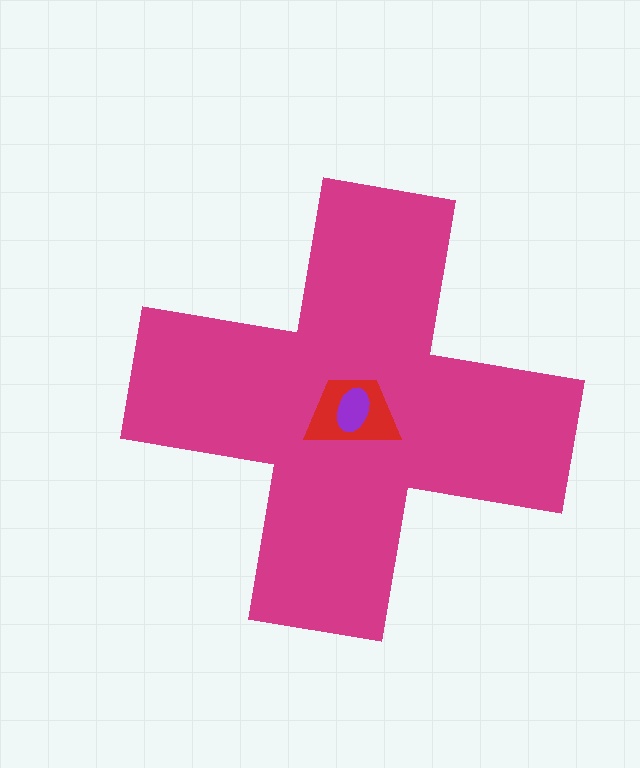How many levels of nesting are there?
3.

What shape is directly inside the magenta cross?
The red trapezoid.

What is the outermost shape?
The magenta cross.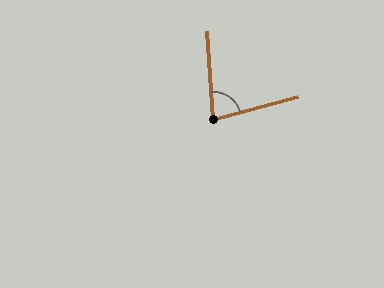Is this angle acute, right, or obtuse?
It is acute.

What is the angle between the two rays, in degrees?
Approximately 79 degrees.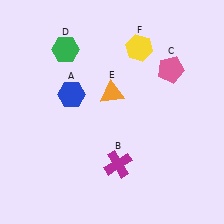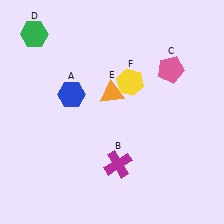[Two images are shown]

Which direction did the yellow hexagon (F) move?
The yellow hexagon (F) moved down.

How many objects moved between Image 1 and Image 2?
2 objects moved between the two images.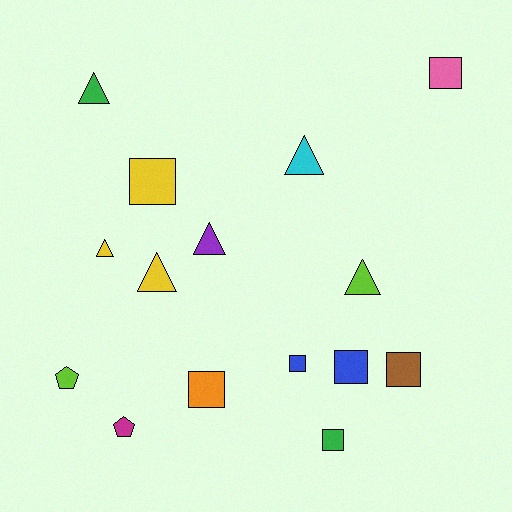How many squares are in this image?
There are 7 squares.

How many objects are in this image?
There are 15 objects.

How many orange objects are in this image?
There is 1 orange object.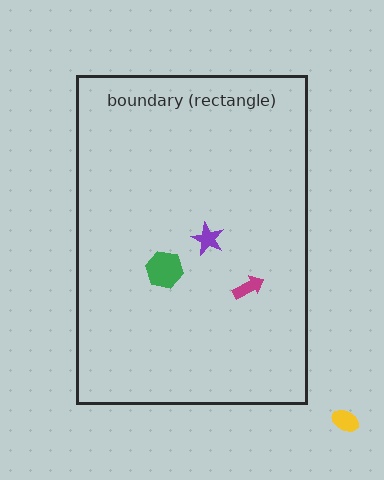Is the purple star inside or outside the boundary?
Inside.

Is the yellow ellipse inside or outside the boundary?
Outside.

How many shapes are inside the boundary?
3 inside, 1 outside.